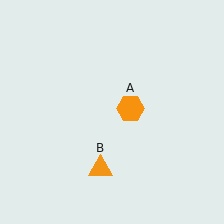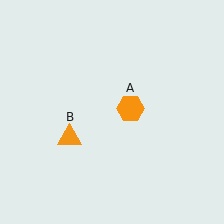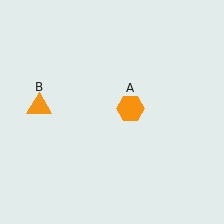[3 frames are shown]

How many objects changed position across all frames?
1 object changed position: orange triangle (object B).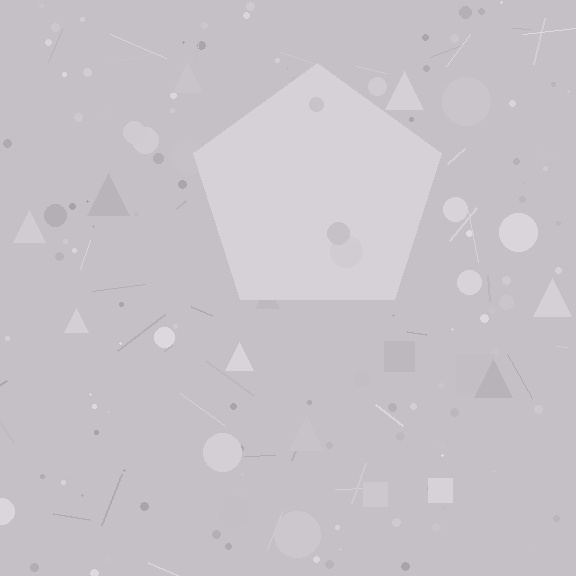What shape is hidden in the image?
A pentagon is hidden in the image.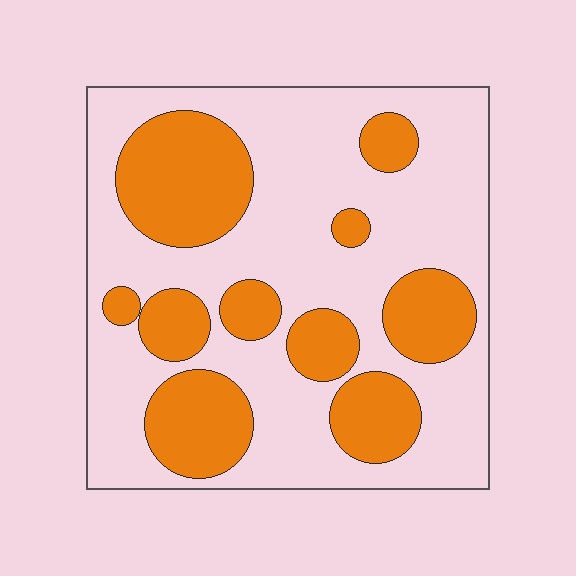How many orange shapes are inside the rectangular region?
10.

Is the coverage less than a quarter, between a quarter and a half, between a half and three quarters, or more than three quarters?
Between a quarter and a half.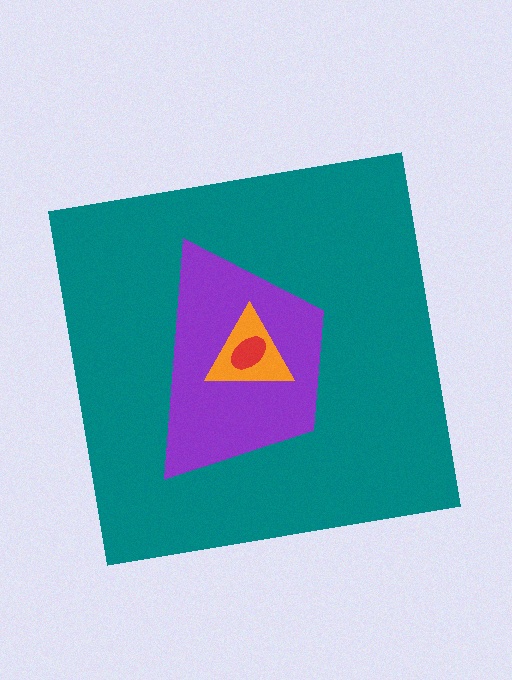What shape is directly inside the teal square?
The purple trapezoid.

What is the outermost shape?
The teal square.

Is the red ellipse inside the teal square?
Yes.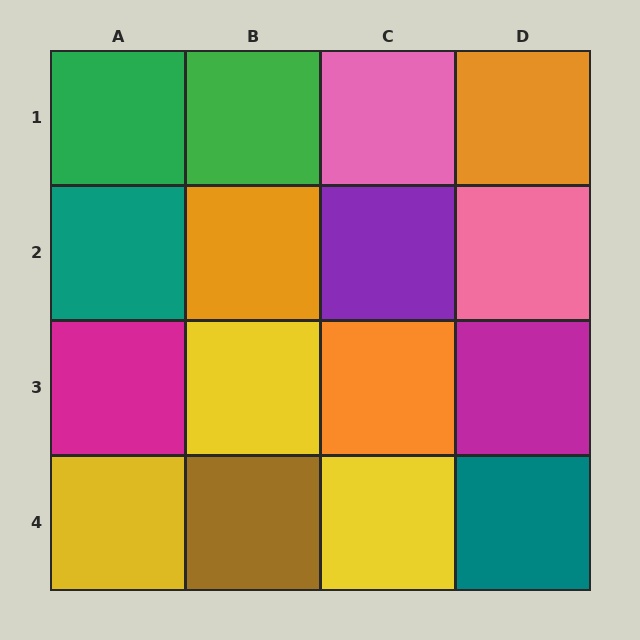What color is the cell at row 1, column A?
Green.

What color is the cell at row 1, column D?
Orange.